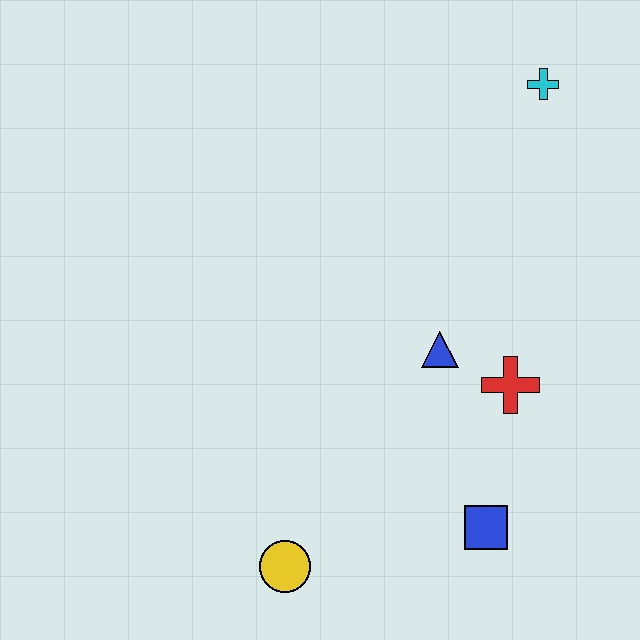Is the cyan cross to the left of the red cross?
No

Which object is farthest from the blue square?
The cyan cross is farthest from the blue square.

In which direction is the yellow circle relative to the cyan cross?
The yellow circle is below the cyan cross.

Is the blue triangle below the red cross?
No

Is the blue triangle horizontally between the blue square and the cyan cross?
No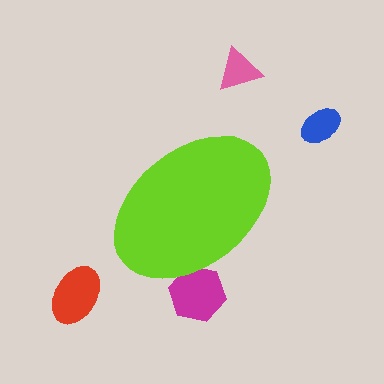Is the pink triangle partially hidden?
No, the pink triangle is fully visible.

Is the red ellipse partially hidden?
No, the red ellipse is fully visible.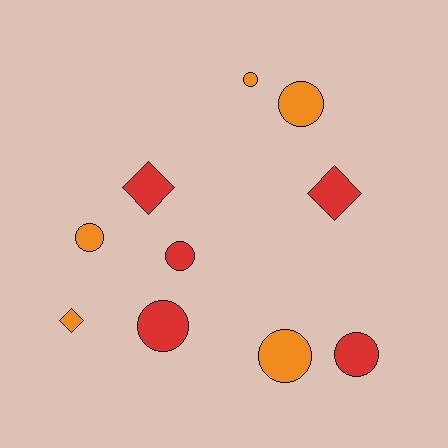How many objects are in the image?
There are 10 objects.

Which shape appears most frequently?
Circle, with 7 objects.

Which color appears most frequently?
Orange, with 5 objects.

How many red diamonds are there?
There are 2 red diamonds.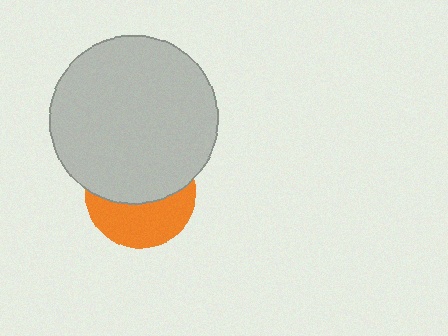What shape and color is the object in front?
The object in front is a light gray circle.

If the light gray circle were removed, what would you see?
You would see the complete orange circle.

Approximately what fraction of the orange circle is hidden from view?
Roughly 55% of the orange circle is hidden behind the light gray circle.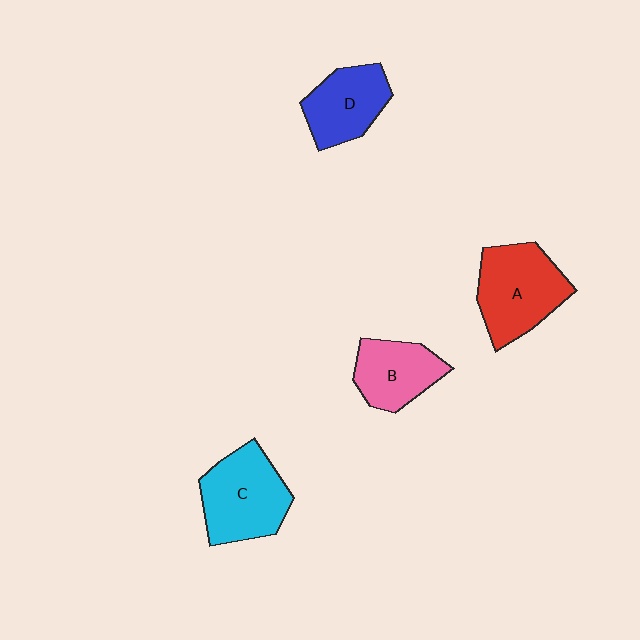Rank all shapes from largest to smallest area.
From largest to smallest: A (red), C (cyan), D (blue), B (pink).